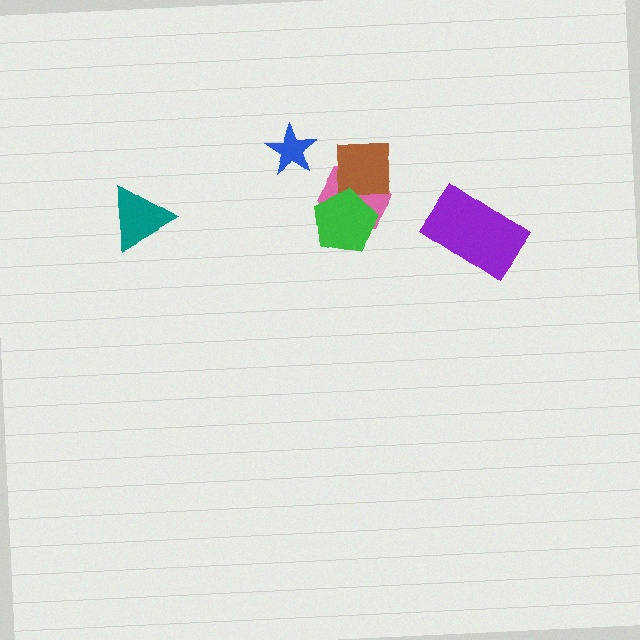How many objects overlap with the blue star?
0 objects overlap with the blue star.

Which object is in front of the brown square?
The green pentagon is in front of the brown square.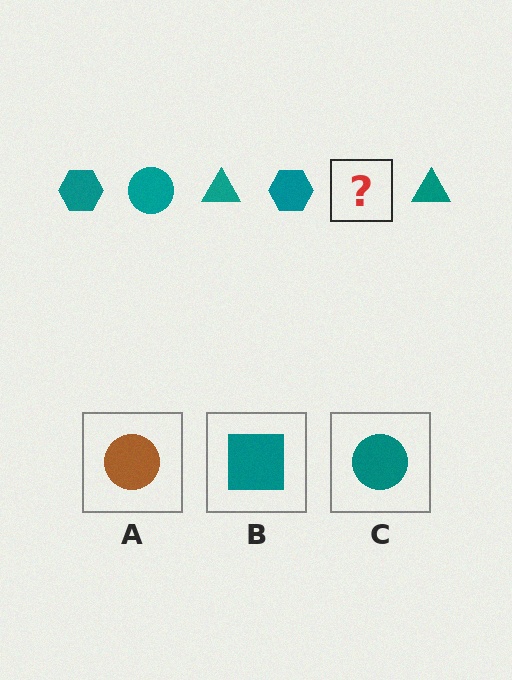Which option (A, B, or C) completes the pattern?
C.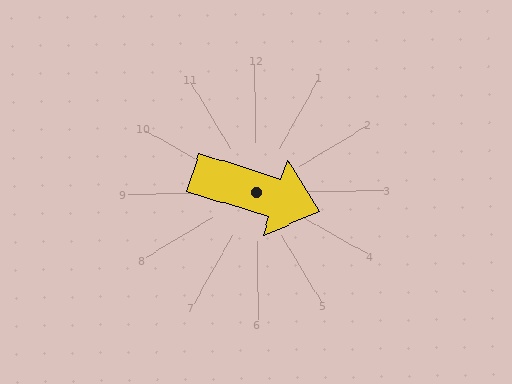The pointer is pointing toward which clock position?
Roughly 4 o'clock.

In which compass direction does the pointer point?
East.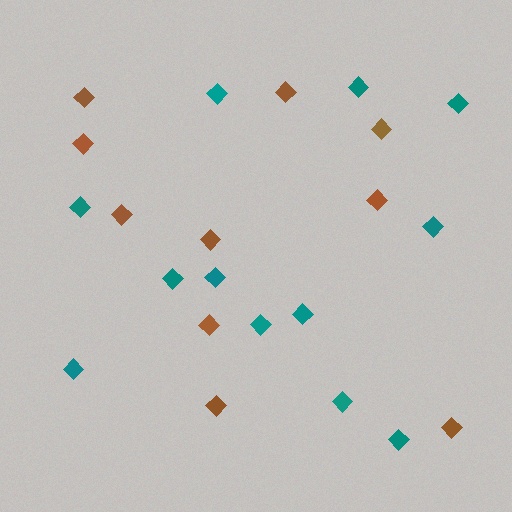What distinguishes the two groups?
There are 2 groups: one group of brown diamonds (10) and one group of teal diamonds (12).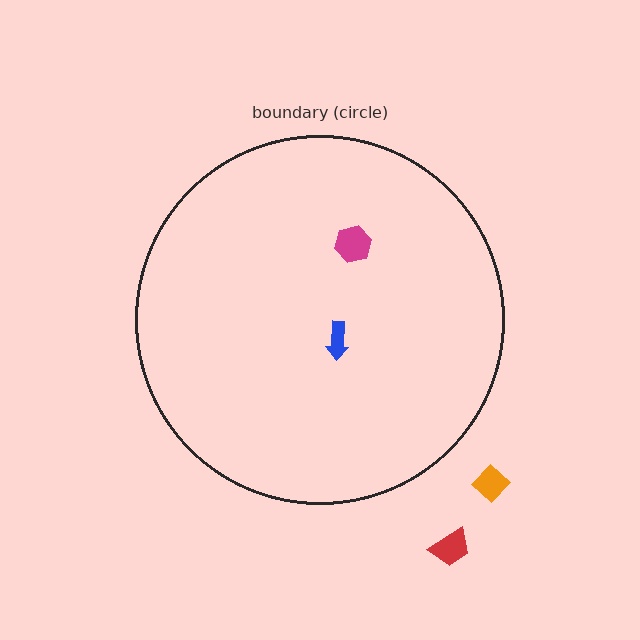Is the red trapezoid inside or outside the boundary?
Outside.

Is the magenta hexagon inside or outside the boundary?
Inside.